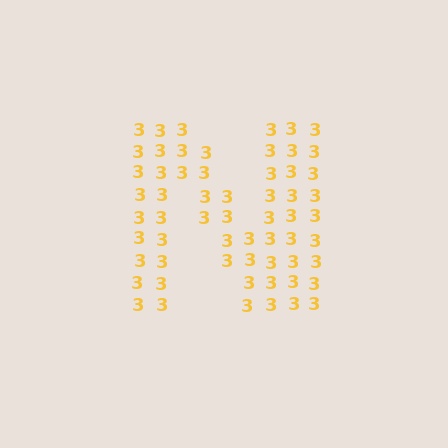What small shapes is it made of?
It is made of small digit 3's.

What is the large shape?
The large shape is the letter N.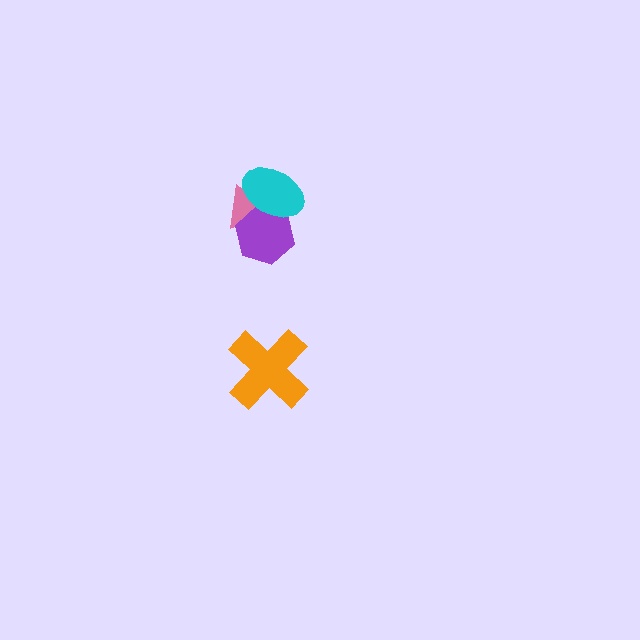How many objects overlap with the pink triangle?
2 objects overlap with the pink triangle.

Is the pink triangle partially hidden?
Yes, it is partially covered by another shape.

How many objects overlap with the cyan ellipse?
2 objects overlap with the cyan ellipse.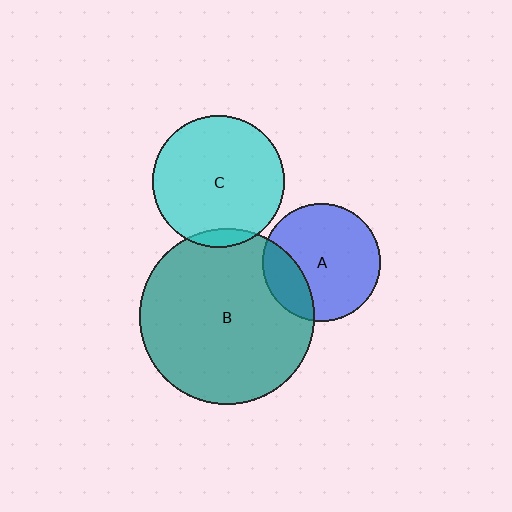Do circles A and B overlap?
Yes.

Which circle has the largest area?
Circle B (teal).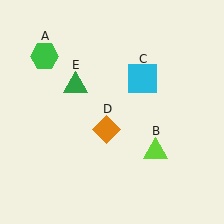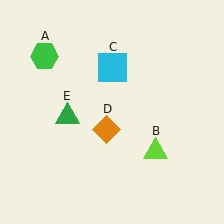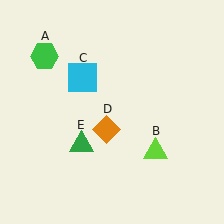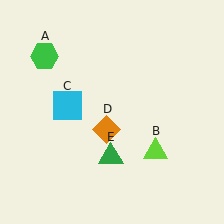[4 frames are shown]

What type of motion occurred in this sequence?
The cyan square (object C), green triangle (object E) rotated counterclockwise around the center of the scene.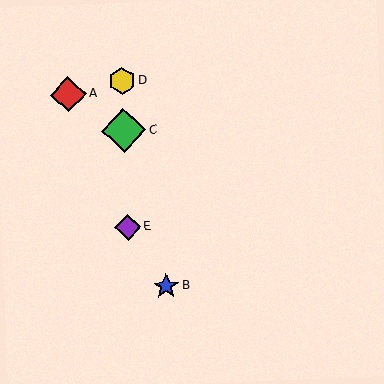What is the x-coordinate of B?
Object B is at x≈166.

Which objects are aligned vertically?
Objects C, D, E are aligned vertically.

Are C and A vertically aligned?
No, C is at x≈124 and A is at x≈68.